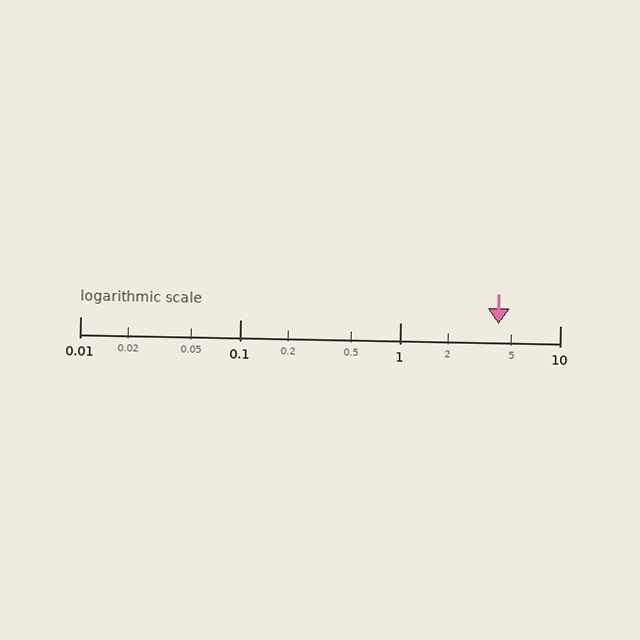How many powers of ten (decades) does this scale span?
The scale spans 3 decades, from 0.01 to 10.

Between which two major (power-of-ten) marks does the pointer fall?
The pointer is between 1 and 10.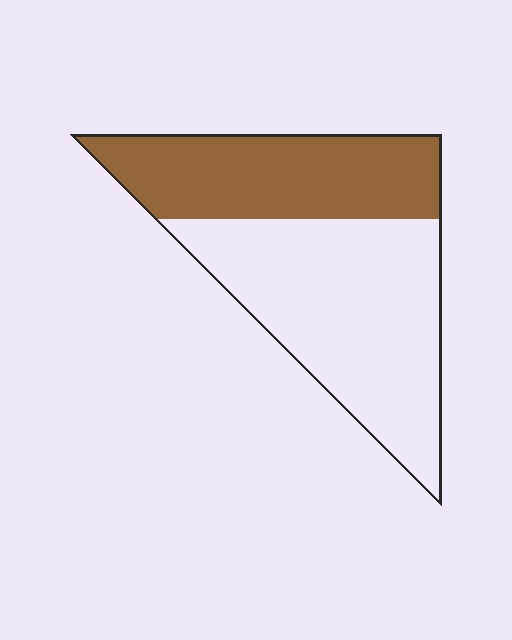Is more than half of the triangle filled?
No.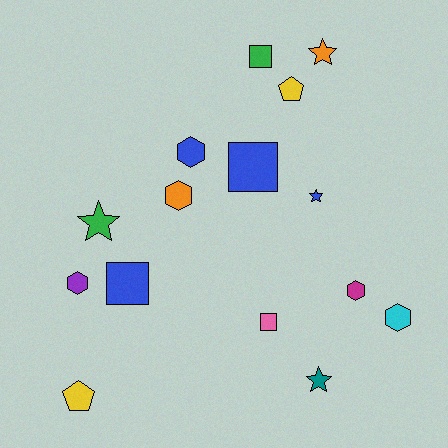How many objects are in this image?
There are 15 objects.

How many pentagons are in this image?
There are 2 pentagons.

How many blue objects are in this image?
There are 4 blue objects.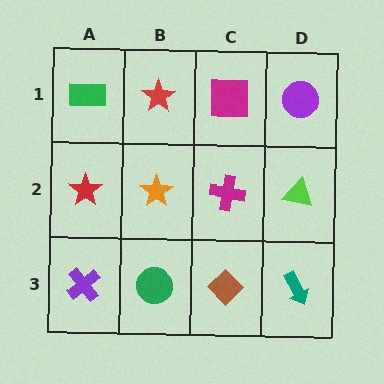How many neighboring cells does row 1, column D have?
2.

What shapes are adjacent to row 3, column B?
An orange star (row 2, column B), a purple cross (row 3, column A), a brown diamond (row 3, column C).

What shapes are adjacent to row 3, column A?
A red star (row 2, column A), a green circle (row 3, column B).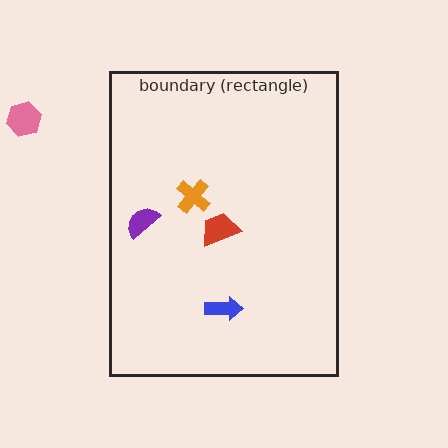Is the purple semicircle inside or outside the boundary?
Inside.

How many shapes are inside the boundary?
4 inside, 1 outside.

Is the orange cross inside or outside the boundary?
Inside.